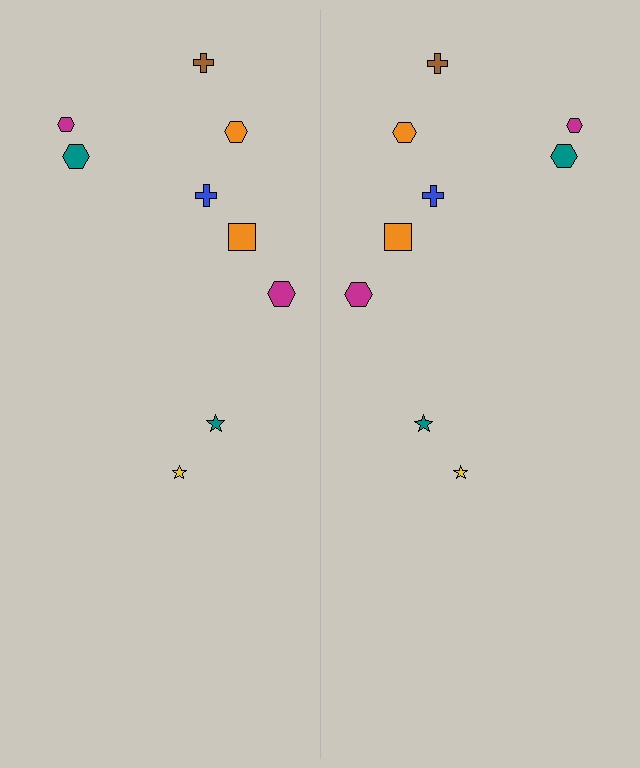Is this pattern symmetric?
Yes, this pattern has bilateral (reflection) symmetry.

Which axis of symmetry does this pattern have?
The pattern has a vertical axis of symmetry running through the center of the image.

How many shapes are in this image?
There are 18 shapes in this image.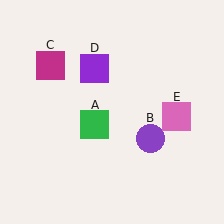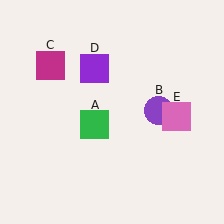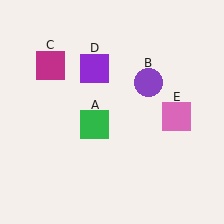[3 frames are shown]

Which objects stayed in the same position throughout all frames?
Green square (object A) and magenta square (object C) and purple square (object D) and pink square (object E) remained stationary.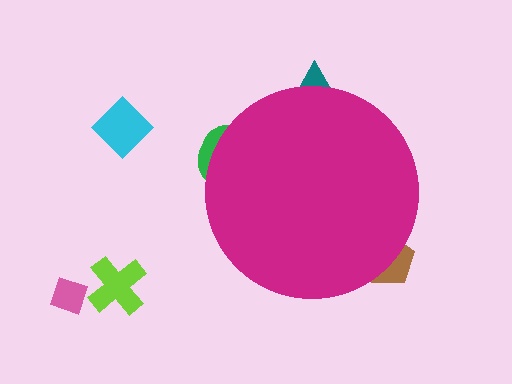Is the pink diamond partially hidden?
No, the pink diamond is fully visible.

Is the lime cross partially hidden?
No, the lime cross is fully visible.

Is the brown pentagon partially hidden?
Yes, the brown pentagon is partially hidden behind the magenta circle.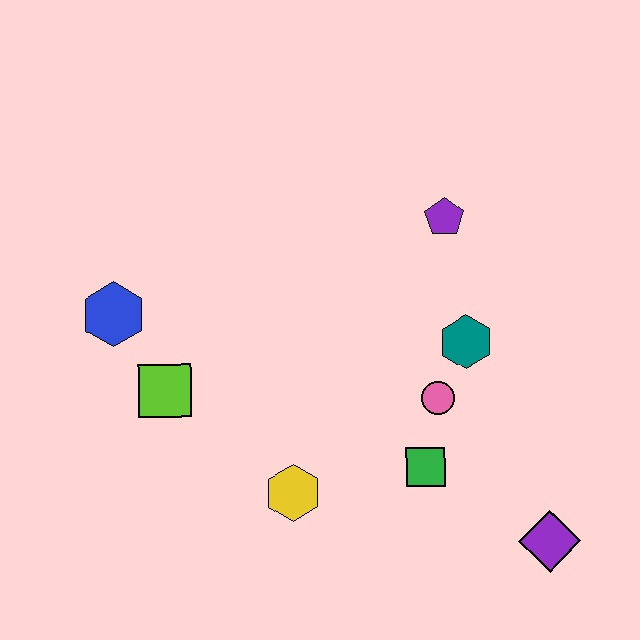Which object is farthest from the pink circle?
The blue hexagon is farthest from the pink circle.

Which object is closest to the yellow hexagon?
The green square is closest to the yellow hexagon.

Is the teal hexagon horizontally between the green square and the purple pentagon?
No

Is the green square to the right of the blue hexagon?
Yes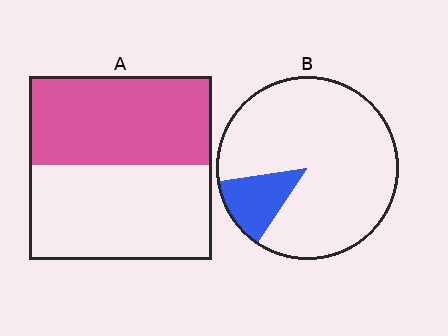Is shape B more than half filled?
No.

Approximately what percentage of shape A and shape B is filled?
A is approximately 50% and B is approximately 15%.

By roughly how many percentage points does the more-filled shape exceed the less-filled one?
By roughly 35 percentage points (A over B).